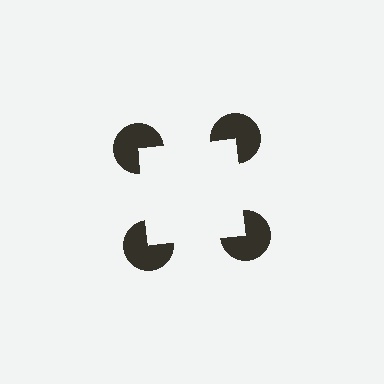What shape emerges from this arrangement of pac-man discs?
An illusory square — its edges are inferred from the aligned wedge cuts in the pac-man discs, not physically drawn.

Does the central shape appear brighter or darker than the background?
It typically appears slightly brighter than the background, even though no actual brightness change is drawn.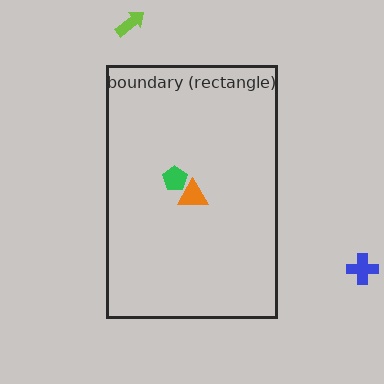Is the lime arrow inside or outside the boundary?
Outside.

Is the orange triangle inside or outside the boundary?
Inside.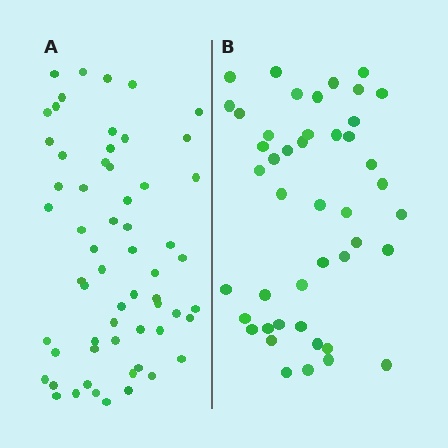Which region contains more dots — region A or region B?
Region A (the left region) has more dots.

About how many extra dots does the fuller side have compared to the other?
Region A has approximately 15 more dots than region B.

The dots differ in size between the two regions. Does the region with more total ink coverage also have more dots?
No. Region B has more total ink coverage because its dots are larger, but region A actually contains more individual dots. Total area can be misleading — the number of items is what matters here.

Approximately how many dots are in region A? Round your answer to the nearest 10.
About 60 dots.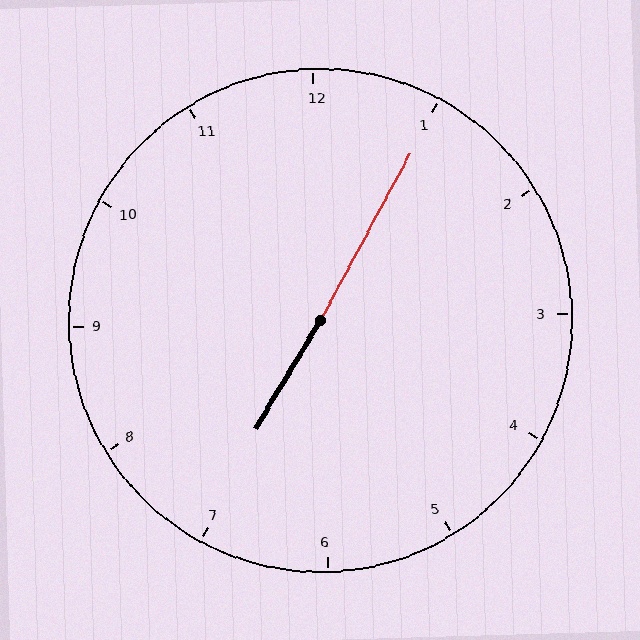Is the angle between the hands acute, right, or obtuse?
It is obtuse.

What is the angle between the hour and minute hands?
Approximately 178 degrees.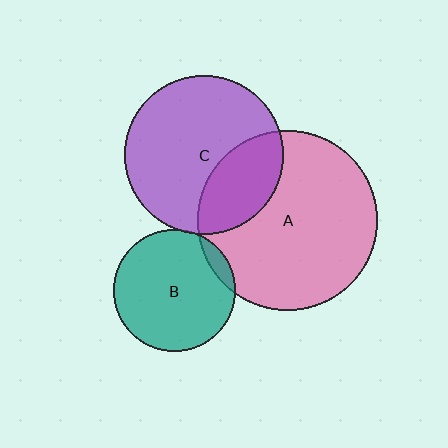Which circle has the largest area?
Circle A (pink).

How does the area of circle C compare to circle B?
Approximately 1.7 times.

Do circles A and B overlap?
Yes.